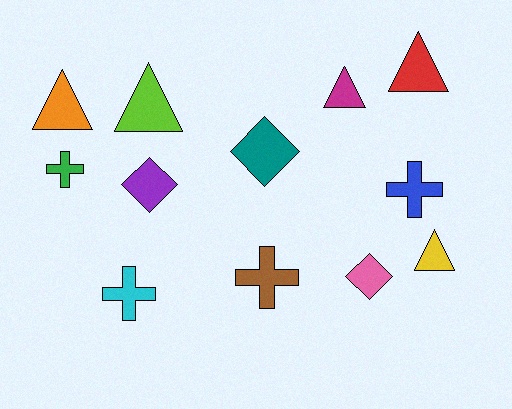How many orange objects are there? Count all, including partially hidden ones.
There is 1 orange object.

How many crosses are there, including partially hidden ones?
There are 4 crosses.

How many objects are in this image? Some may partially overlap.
There are 12 objects.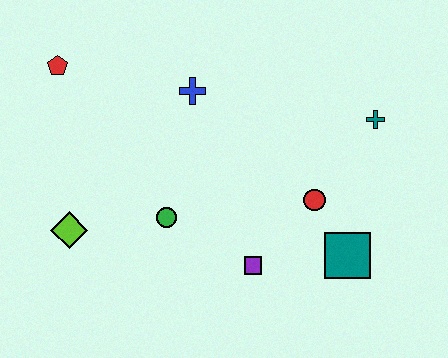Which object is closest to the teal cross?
The red circle is closest to the teal cross.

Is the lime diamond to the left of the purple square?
Yes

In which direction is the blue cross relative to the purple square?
The blue cross is above the purple square.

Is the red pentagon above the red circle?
Yes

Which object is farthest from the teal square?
The red pentagon is farthest from the teal square.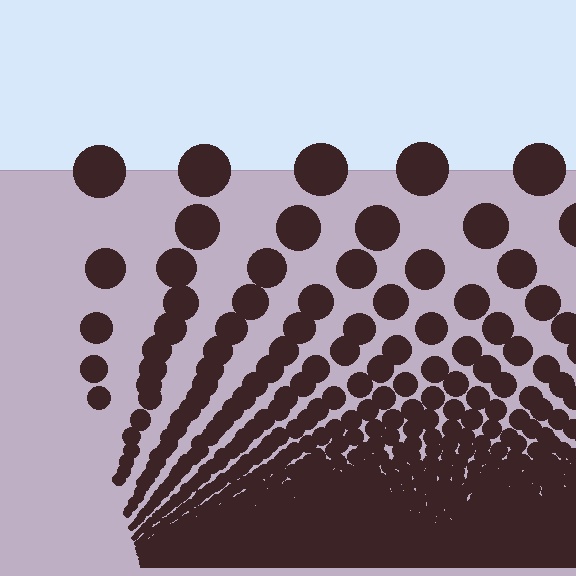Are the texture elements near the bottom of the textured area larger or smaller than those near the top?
Smaller. The gradient is inverted — elements near the bottom are smaller and denser.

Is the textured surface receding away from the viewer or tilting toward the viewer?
The surface appears to tilt toward the viewer. Texture elements get larger and sparser toward the top.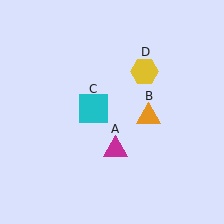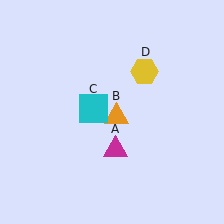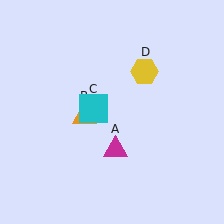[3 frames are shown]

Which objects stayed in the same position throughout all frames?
Magenta triangle (object A) and cyan square (object C) and yellow hexagon (object D) remained stationary.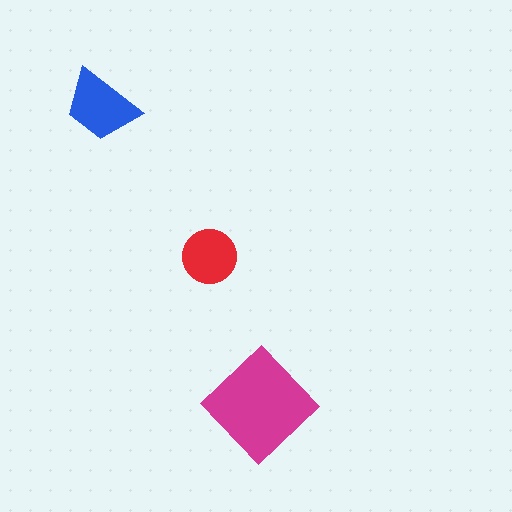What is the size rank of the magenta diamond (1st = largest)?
1st.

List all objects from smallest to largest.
The red circle, the blue trapezoid, the magenta diamond.